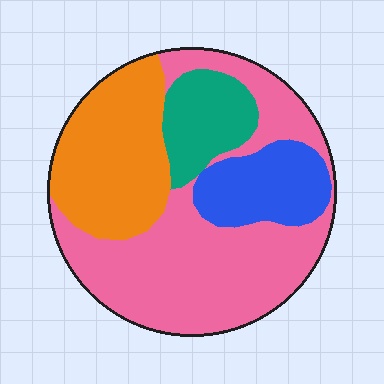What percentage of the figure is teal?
Teal takes up less than a quarter of the figure.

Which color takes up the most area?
Pink, at roughly 50%.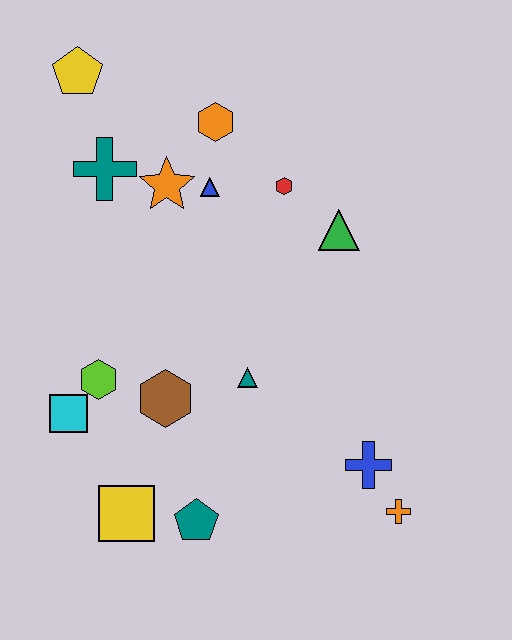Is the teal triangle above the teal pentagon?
Yes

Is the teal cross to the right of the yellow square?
No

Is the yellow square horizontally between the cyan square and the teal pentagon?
Yes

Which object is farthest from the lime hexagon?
The orange cross is farthest from the lime hexagon.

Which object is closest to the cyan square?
The lime hexagon is closest to the cyan square.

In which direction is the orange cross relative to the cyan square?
The orange cross is to the right of the cyan square.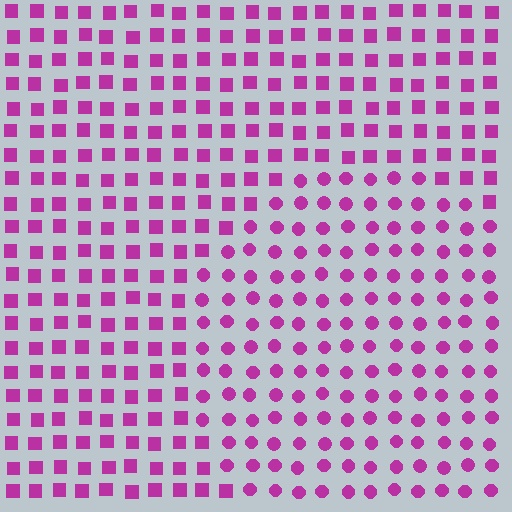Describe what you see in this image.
The image is filled with small magenta elements arranged in a uniform grid. A circle-shaped region contains circles, while the surrounding area contains squares. The boundary is defined purely by the change in element shape.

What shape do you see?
I see a circle.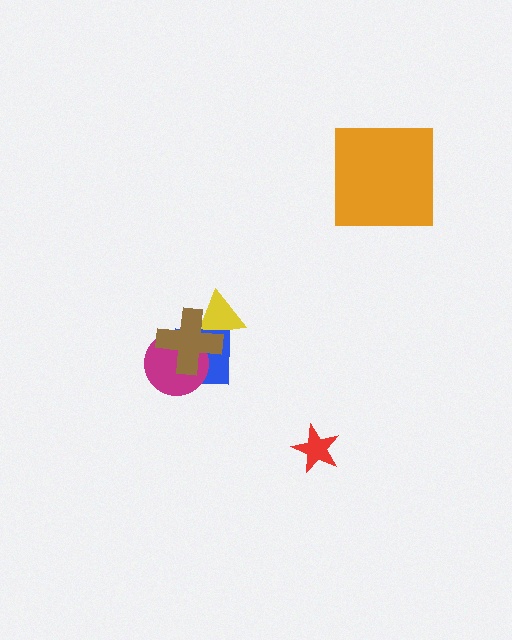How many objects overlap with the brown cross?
3 objects overlap with the brown cross.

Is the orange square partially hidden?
No, no other shape covers it.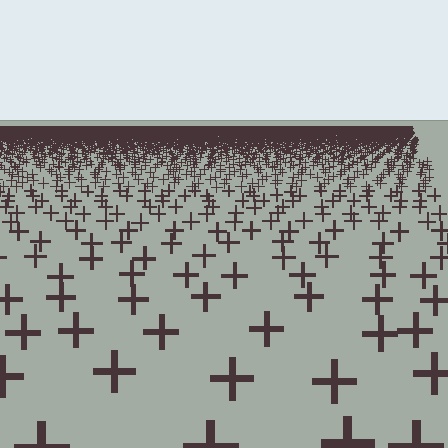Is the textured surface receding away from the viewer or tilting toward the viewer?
The surface is receding away from the viewer. Texture elements get smaller and denser toward the top.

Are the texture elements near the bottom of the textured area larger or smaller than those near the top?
Larger. Near the bottom, elements are closer to the viewer and appear at a bigger on-screen size.